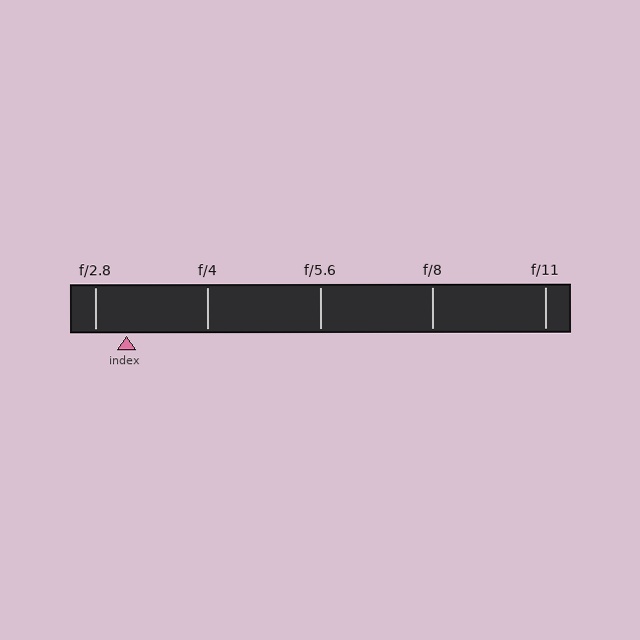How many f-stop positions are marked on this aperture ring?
There are 5 f-stop positions marked.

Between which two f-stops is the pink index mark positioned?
The index mark is between f/2.8 and f/4.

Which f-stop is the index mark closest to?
The index mark is closest to f/2.8.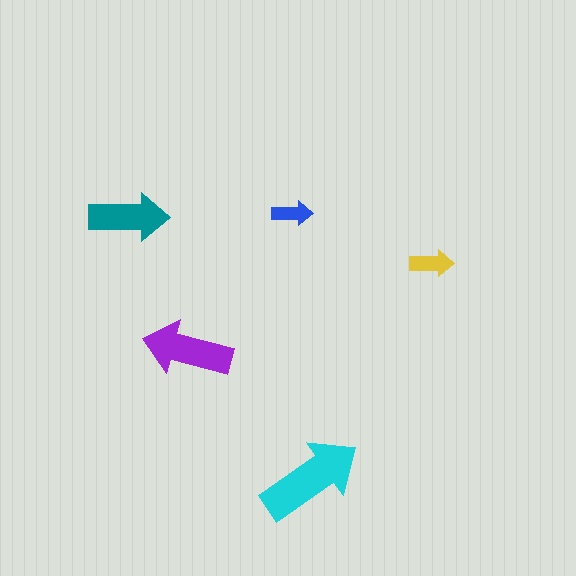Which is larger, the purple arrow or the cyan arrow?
The cyan one.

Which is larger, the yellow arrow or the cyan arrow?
The cyan one.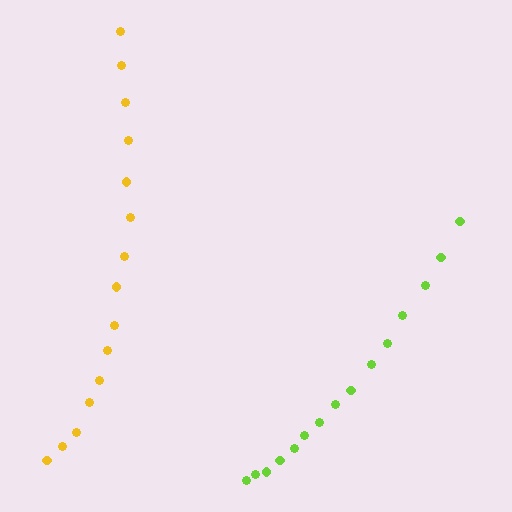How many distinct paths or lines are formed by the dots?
There are 2 distinct paths.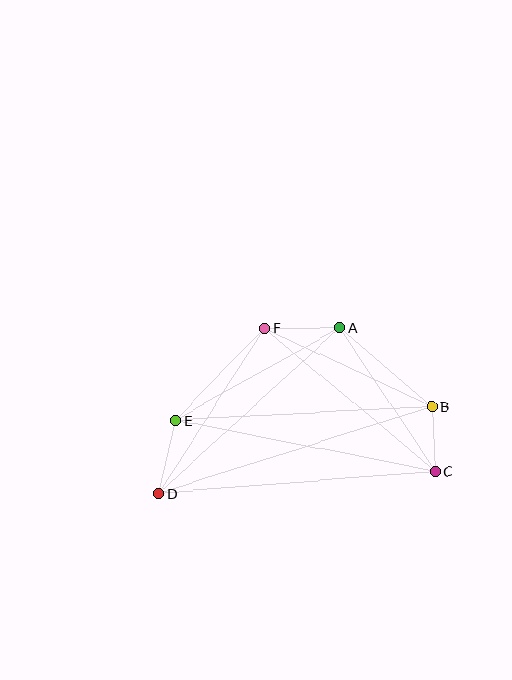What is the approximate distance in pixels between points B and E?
The distance between B and E is approximately 257 pixels.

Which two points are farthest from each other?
Points B and D are farthest from each other.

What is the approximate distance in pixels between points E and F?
The distance between E and F is approximately 128 pixels.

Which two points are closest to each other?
Points B and C are closest to each other.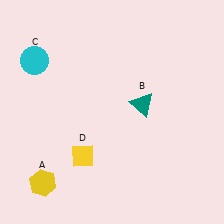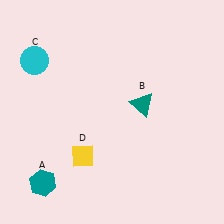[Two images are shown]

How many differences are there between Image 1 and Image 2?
There is 1 difference between the two images.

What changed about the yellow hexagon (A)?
In Image 1, A is yellow. In Image 2, it changed to teal.